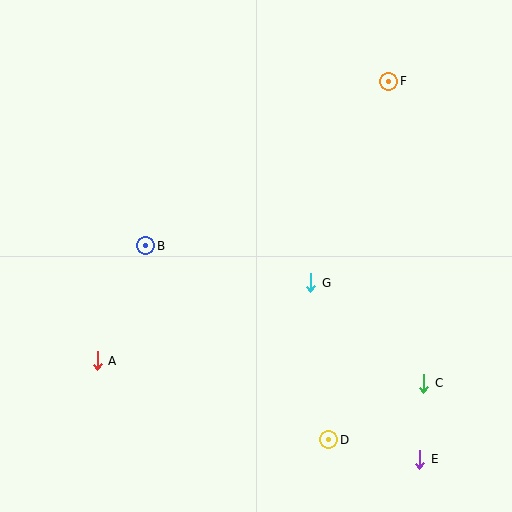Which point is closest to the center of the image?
Point G at (311, 283) is closest to the center.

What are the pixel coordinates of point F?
Point F is at (389, 81).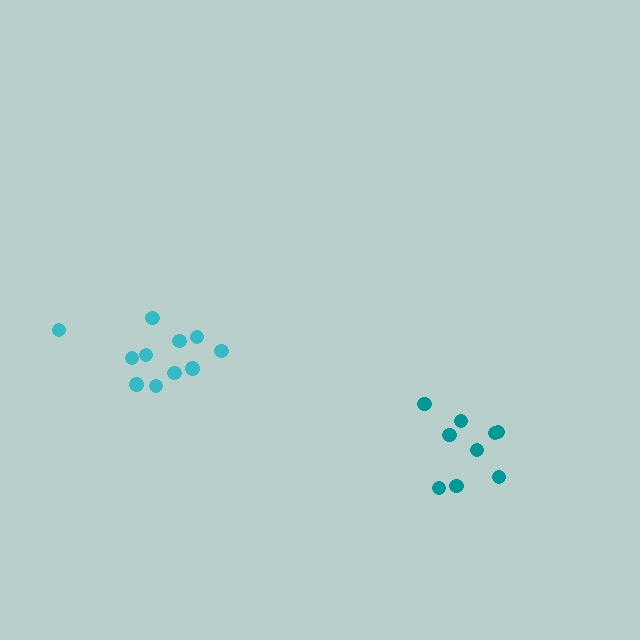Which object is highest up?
The cyan cluster is topmost.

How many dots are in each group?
Group 1: 9 dots, Group 2: 11 dots (20 total).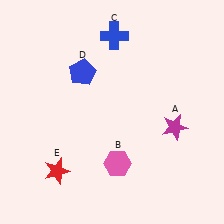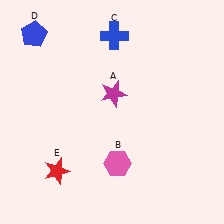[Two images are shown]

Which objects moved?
The objects that moved are: the magenta star (A), the blue pentagon (D).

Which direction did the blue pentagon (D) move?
The blue pentagon (D) moved left.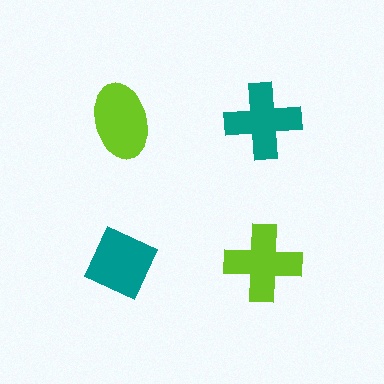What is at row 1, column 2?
A teal cross.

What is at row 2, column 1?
A teal diamond.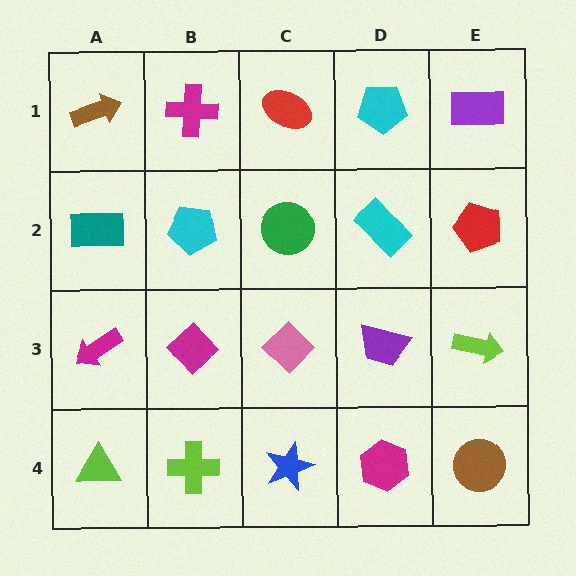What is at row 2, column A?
A teal rectangle.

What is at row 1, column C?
A red ellipse.